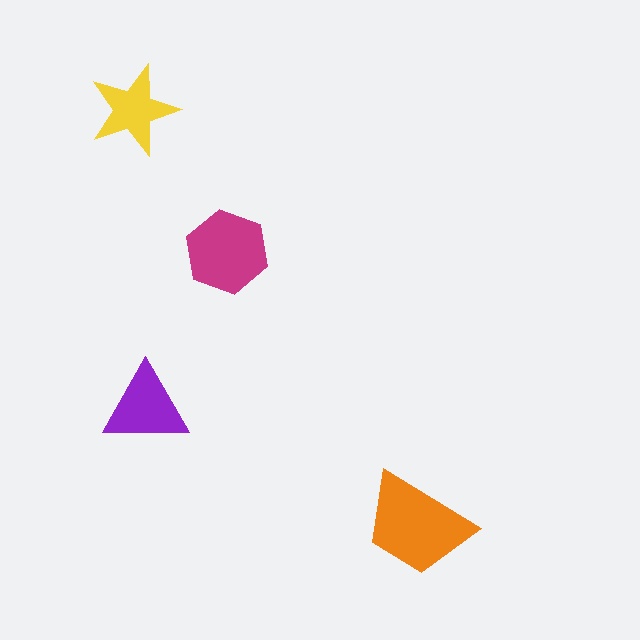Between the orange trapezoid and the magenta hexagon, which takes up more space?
The orange trapezoid.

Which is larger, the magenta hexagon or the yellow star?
The magenta hexagon.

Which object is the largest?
The orange trapezoid.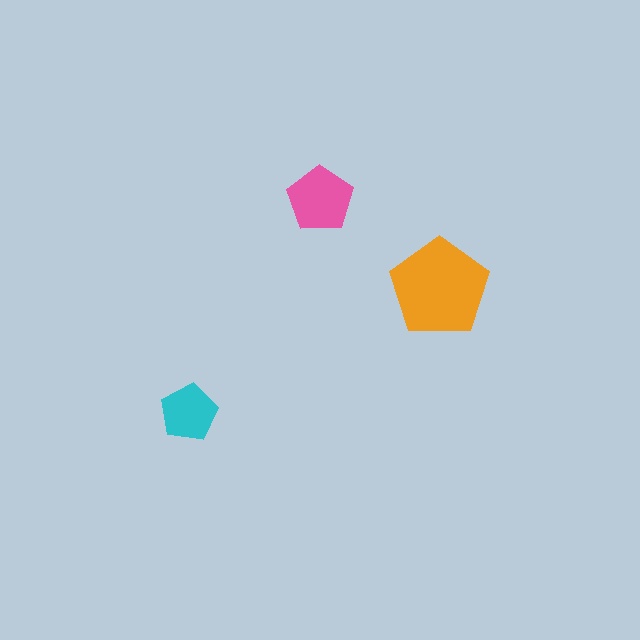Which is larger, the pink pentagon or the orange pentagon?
The orange one.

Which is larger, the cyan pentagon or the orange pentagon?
The orange one.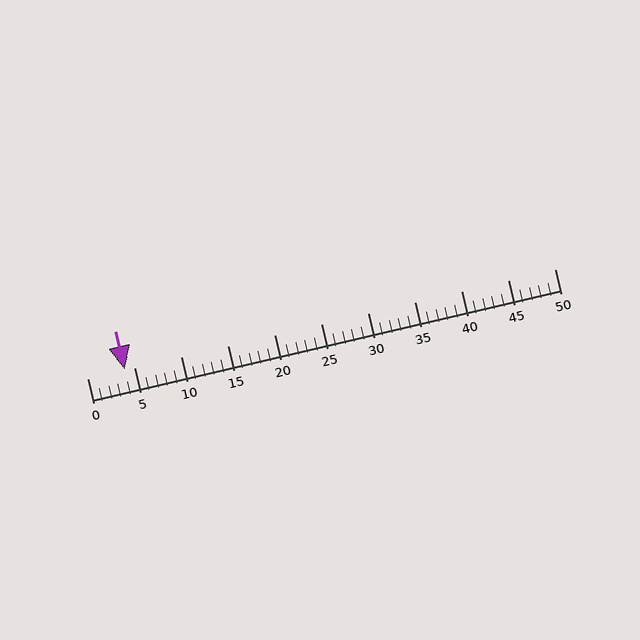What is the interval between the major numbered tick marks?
The major tick marks are spaced 5 units apart.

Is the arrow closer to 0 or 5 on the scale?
The arrow is closer to 5.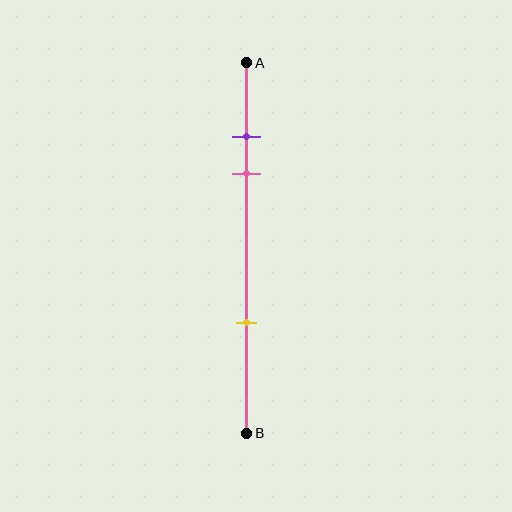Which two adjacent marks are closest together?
The purple and pink marks are the closest adjacent pair.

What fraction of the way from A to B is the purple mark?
The purple mark is approximately 20% (0.2) of the way from A to B.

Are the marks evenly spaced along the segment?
No, the marks are not evenly spaced.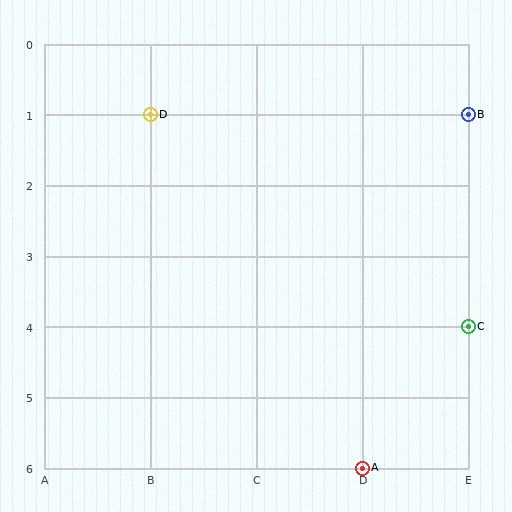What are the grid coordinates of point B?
Point B is at grid coordinates (E, 1).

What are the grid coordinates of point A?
Point A is at grid coordinates (D, 6).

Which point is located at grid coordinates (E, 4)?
Point C is at (E, 4).